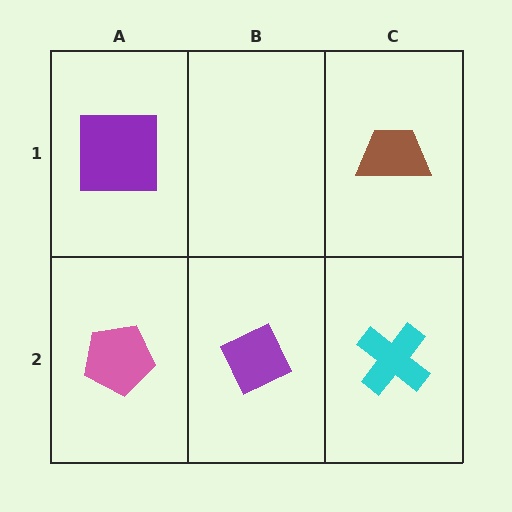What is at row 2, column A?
A pink pentagon.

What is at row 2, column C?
A cyan cross.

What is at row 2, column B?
A purple diamond.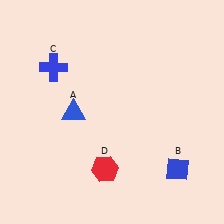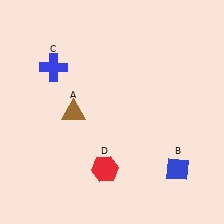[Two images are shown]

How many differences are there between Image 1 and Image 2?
There is 1 difference between the two images.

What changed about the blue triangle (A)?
In Image 1, A is blue. In Image 2, it changed to brown.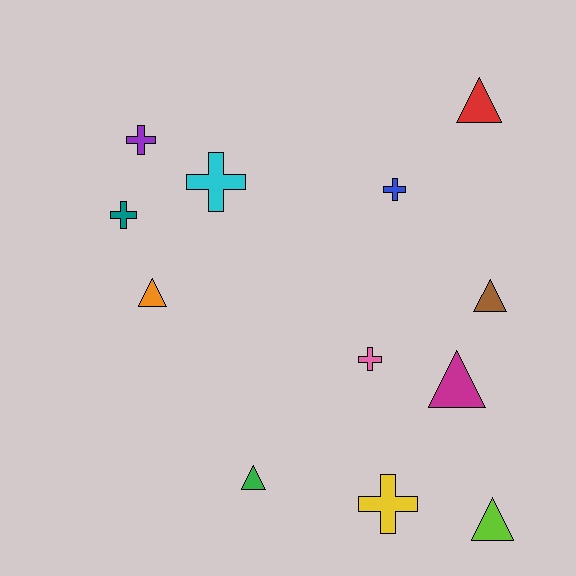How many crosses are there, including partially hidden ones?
There are 6 crosses.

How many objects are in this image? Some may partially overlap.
There are 12 objects.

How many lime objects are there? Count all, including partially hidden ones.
There is 1 lime object.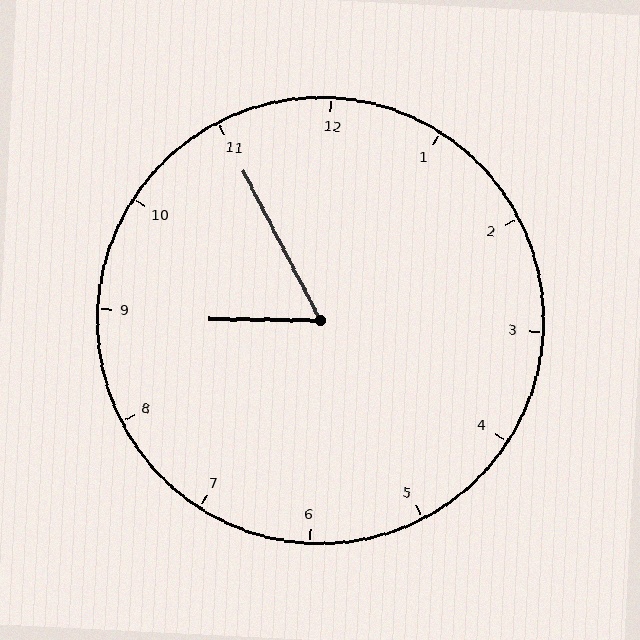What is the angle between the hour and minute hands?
Approximately 62 degrees.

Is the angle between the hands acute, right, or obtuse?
It is acute.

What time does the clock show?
8:55.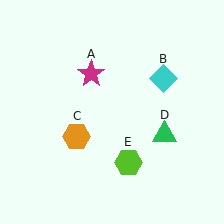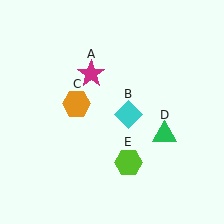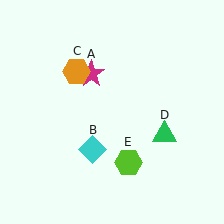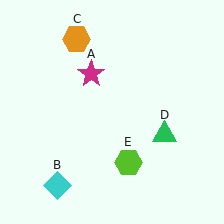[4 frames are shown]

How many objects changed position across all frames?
2 objects changed position: cyan diamond (object B), orange hexagon (object C).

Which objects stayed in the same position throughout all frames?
Magenta star (object A) and green triangle (object D) and lime hexagon (object E) remained stationary.